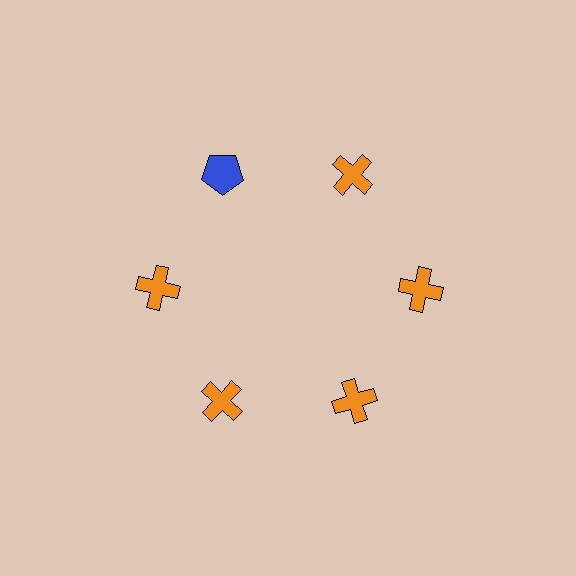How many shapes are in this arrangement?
There are 6 shapes arranged in a ring pattern.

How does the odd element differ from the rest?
It differs in both color (blue instead of orange) and shape (pentagon instead of cross).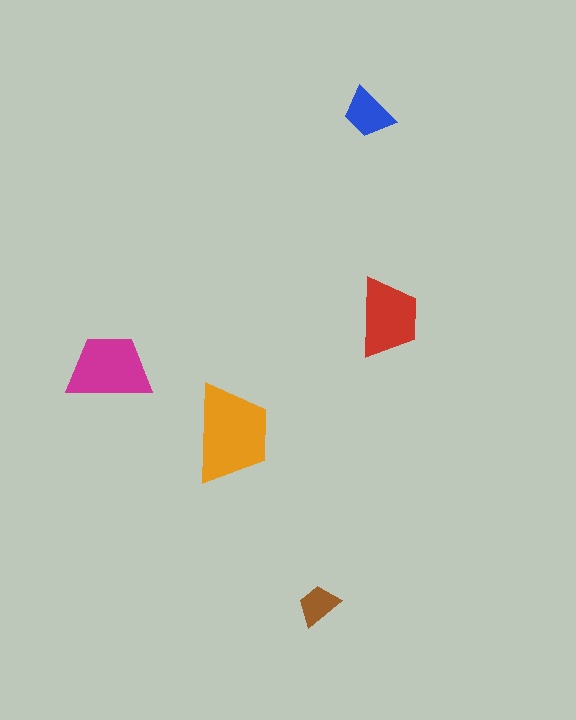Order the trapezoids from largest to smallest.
the orange one, the magenta one, the red one, the blue one, the brown one.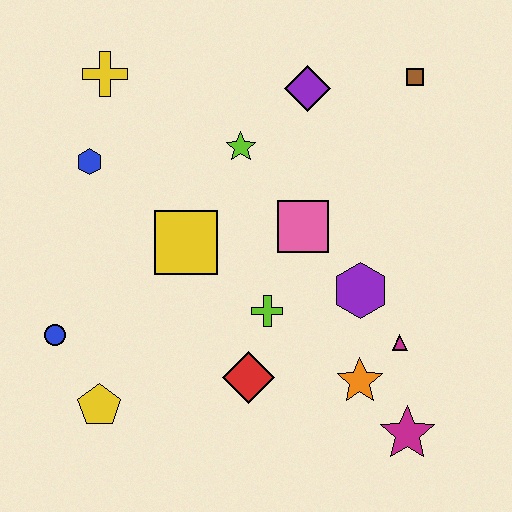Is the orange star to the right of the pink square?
Yes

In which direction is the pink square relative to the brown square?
The pink square is below the brown square.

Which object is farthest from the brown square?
The yellow pentagon is farthest from the brown square.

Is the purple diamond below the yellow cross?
Yes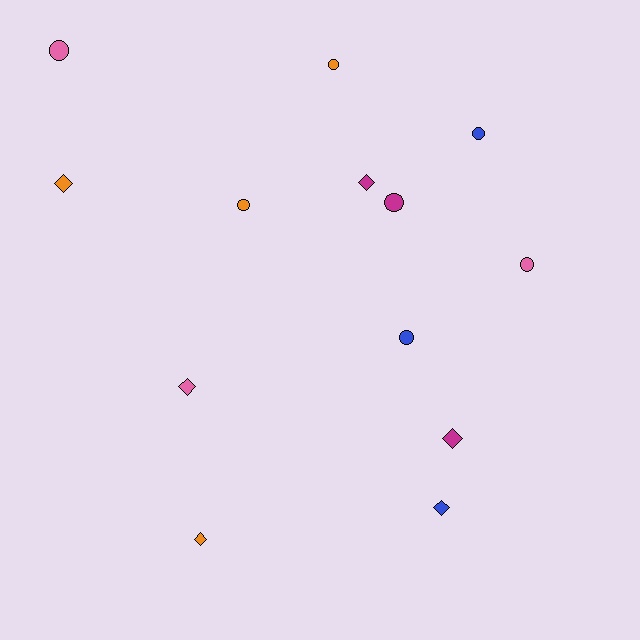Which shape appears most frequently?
Circle, with 7 objects.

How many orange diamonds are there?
There are 2 orange diamonds.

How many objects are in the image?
There are 13 objects.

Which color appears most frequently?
Orange, with 4 objects.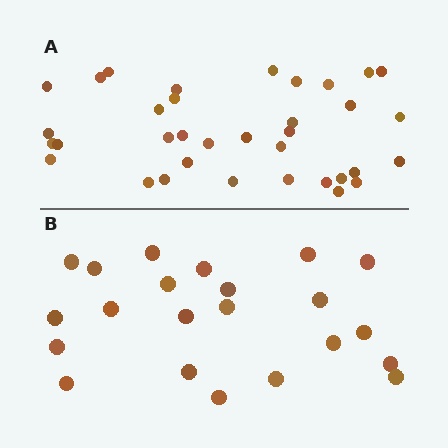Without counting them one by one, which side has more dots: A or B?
Region A (the top region) has more dots.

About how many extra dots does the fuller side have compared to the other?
Region A has approximately 15 more dots than region B.